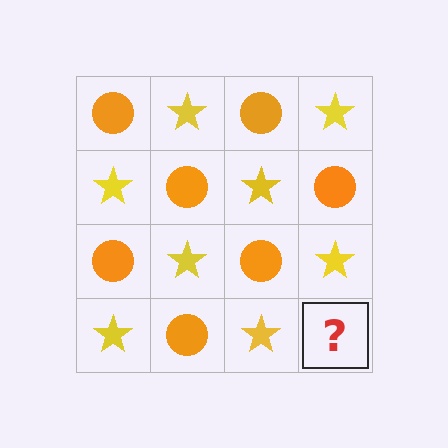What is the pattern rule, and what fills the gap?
The rule is that it alternates orange circle and yellow star in a checkerboard pattern. The gap should be filled with an orange circle.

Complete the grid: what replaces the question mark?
The question mark should be replaced with an orange circle.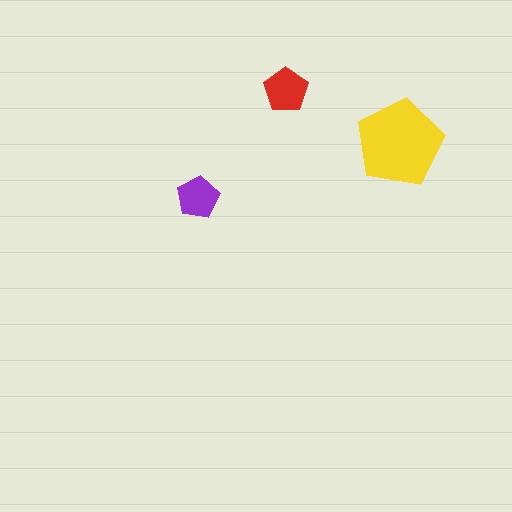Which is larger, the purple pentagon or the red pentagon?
The red one.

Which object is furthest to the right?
The yellow pentagon is rightmost.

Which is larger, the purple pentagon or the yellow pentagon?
The yellow one.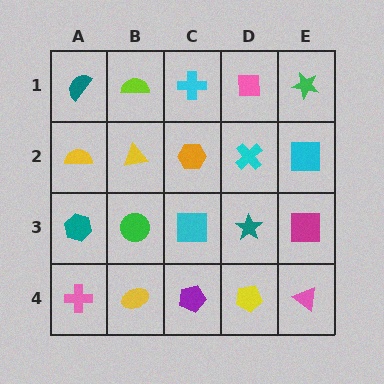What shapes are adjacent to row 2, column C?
A cyan cross (row 1, column C), a cyan square (row 3, column C), a yellow triangle (row 2, column B), a cyan cross (row 2, column D).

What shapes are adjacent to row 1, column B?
A yellow triangle (row 2, column B), a teal semicircle (row 1, column A), a cyan cross (row 1, column C).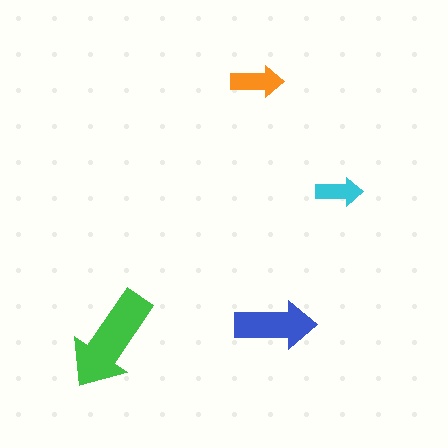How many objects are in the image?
There are 4 objects in the image.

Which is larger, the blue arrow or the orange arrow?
The blue one.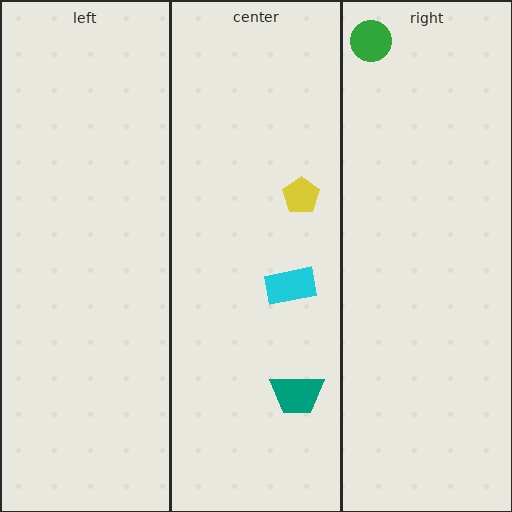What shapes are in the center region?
The teal trapezoid, the cyan rectangle, the yellow pentagon.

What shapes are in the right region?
The green circle.